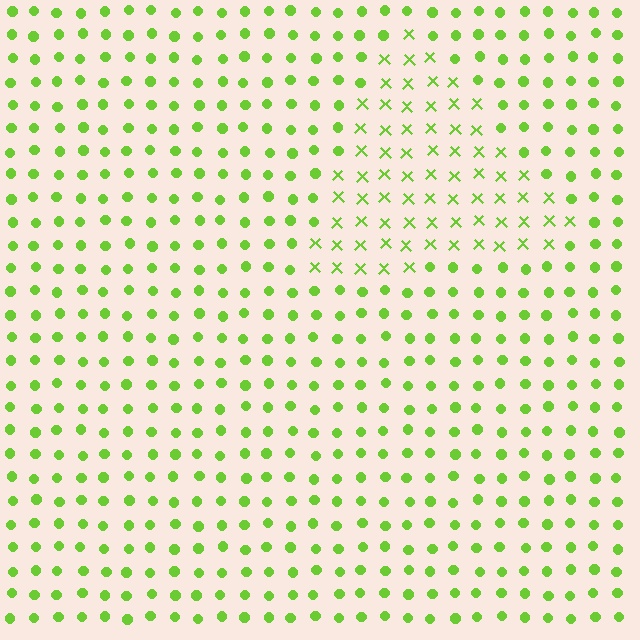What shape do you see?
I see a triangle.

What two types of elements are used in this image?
The image uses X marks inside the triangle region and circles outside it.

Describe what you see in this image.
The image is filled with small lime elements arranged in a uniform grid. A triangle-shaped region contains X marks, while the surrounding area contains circles. The boundary is defined purely by the change in element shape.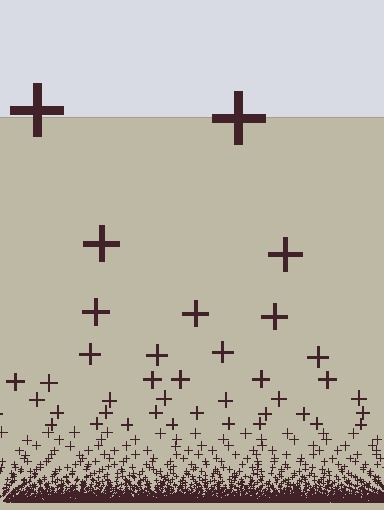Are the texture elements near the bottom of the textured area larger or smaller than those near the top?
Smaller. The gradient is inverted — elements near the bottom are smaller and denser.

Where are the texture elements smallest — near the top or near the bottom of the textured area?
Near the bottom.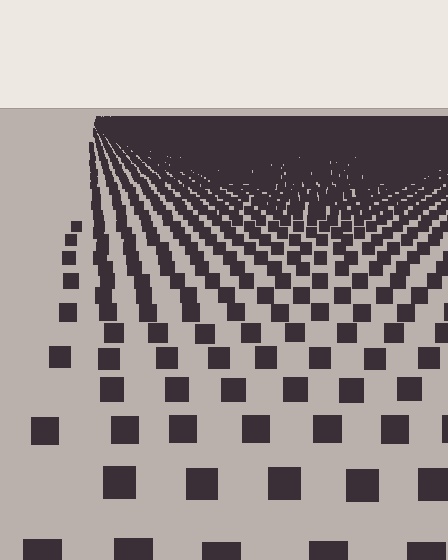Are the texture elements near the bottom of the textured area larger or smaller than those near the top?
Larger. Near the bottom, elements are closer to the viewer and appear at a bigger on-screen size.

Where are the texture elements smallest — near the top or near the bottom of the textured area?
Near the top.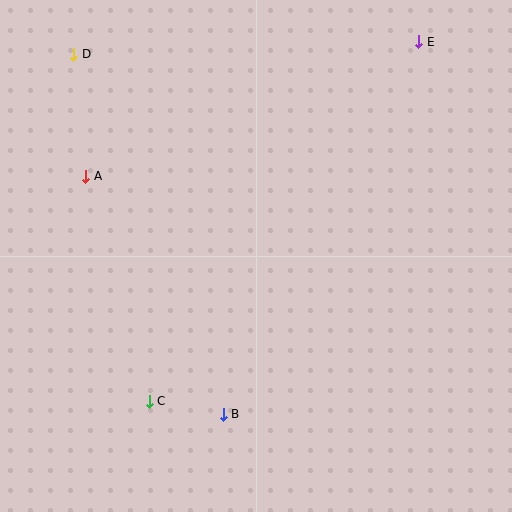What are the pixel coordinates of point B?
Point B is at (223, 414).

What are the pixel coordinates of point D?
Point D is at (74, 54).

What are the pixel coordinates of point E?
Point E is at (419, 42).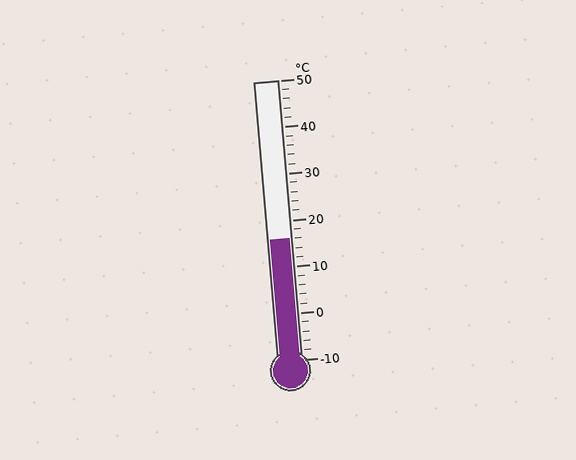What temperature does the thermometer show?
The thermometer shows approximately 16°C.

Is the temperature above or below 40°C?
The temperature is below 40°C.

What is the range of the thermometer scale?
The thermometer scale ranges from -10°C to 50°C.